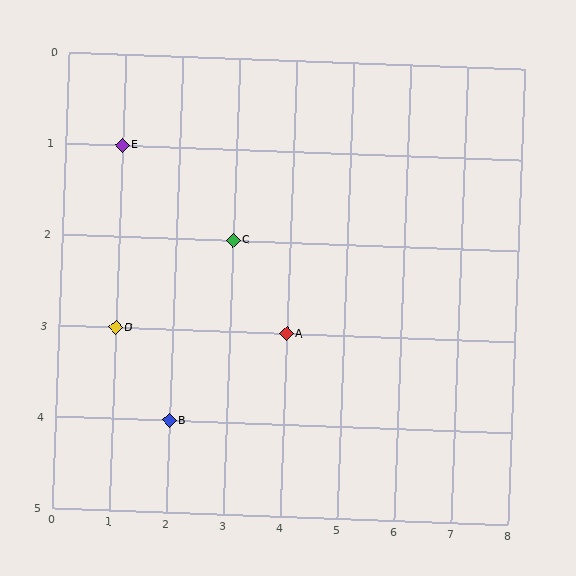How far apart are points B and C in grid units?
Points B and C are 1 column and 2 rows apart (about 2.2 grid units diagonally).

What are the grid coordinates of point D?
Point D is at grid coordinates (1, 3).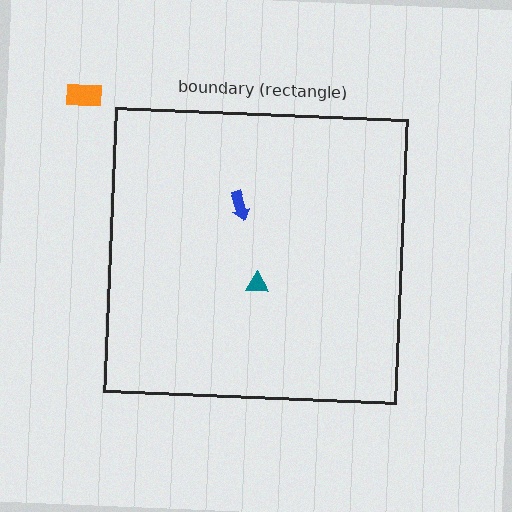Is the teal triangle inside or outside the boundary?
Inside.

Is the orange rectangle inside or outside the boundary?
Outside.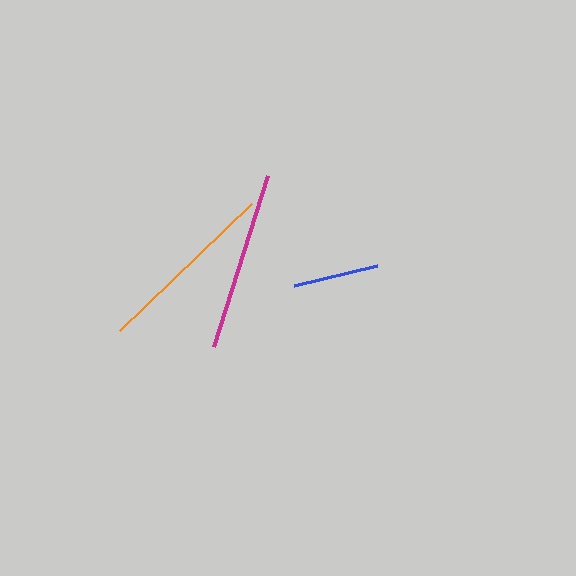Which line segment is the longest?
The orange line is the longest at approximately 183 pixels.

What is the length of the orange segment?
The orange segment is approximately 183 pixels long.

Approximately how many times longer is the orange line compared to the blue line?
The orange line is approximately 2.1 times the length of the blue line.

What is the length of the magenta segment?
The magenta segment is approximately 180 pixels long.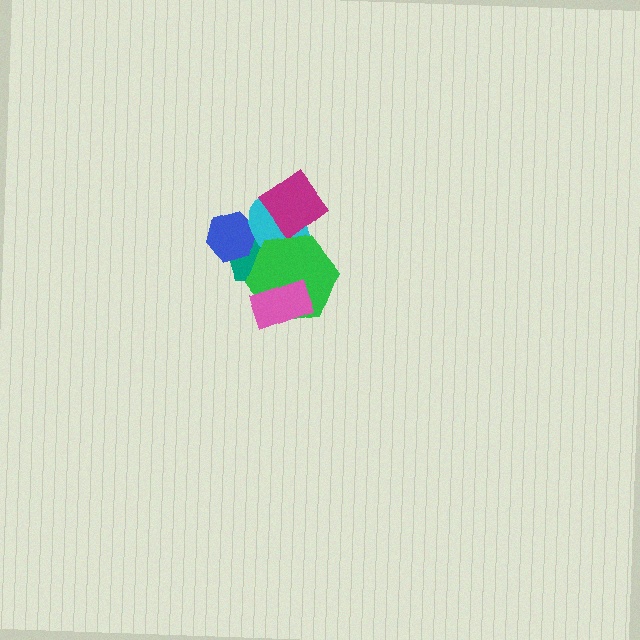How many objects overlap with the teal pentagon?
3 objects overlap with the teal pentagon.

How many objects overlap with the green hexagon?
4 objects overlap with the green hexagon.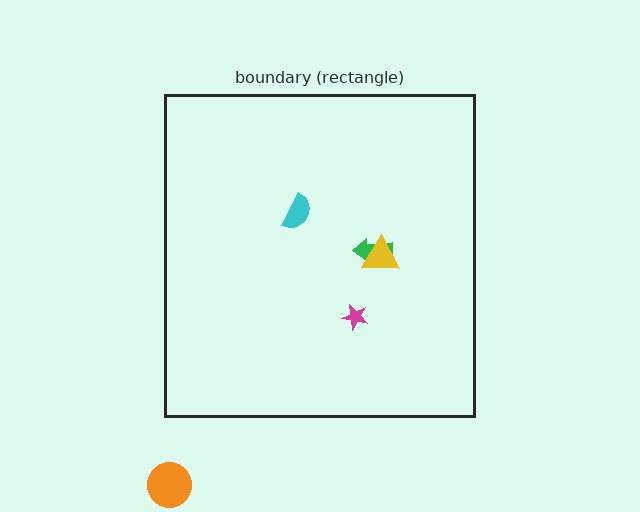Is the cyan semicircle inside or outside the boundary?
Inside.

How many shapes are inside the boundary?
4 inside, 1 outside.